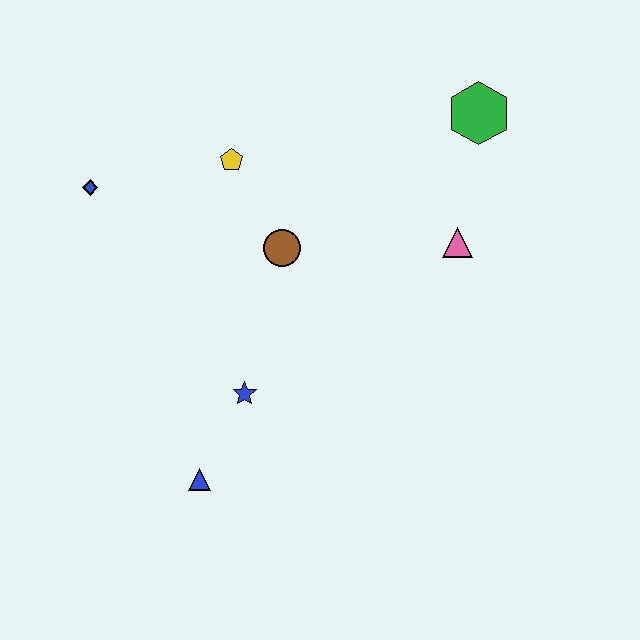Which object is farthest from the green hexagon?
The blue triangle is farthest from the green hexagon.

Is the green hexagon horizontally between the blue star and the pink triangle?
No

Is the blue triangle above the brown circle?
No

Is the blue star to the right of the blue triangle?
Yes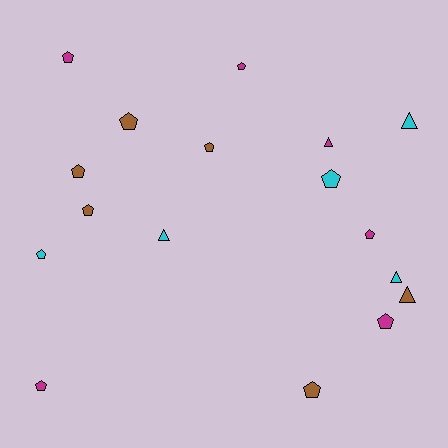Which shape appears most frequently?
Pentagon, with 12 objects.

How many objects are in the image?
There are 17 objects.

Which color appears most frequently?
Brown, with 6 objects.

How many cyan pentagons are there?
There are 2 cyan pentagons.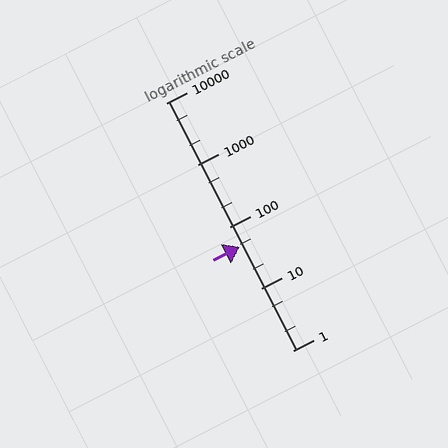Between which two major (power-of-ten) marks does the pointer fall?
The pointer is between 10 and 100.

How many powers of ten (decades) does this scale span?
The scale spans 4 decades, from 1 to 10000.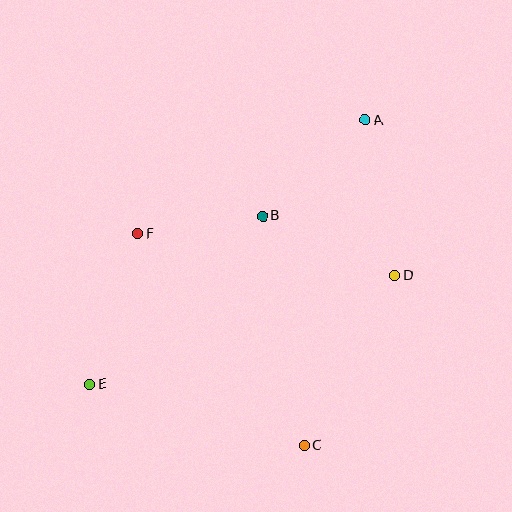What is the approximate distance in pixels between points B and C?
The distance between B and C is approximately 233 pixels.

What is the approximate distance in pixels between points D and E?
The distance between D and E is approximately 324 pixels.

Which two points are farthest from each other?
Points A and E are farthest from each other.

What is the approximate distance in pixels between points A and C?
The distance between A and C is approximately 331 pixels.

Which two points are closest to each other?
Points B and F are closest to each other.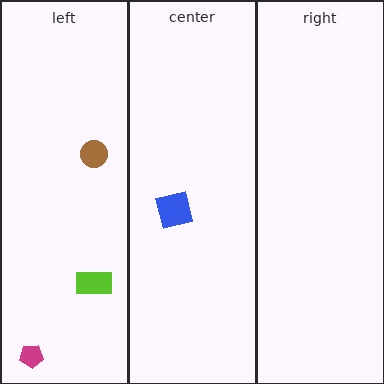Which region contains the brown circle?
The left region.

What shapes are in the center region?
The blue square.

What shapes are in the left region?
The lime rectangle, the brown circle, the magenta pentagon.